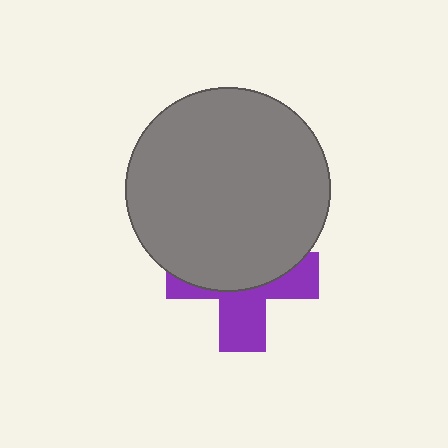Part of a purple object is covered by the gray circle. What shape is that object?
It is a cross.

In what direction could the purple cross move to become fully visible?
The purple cross could move down. That would shift it out from behind the gray circle entirely.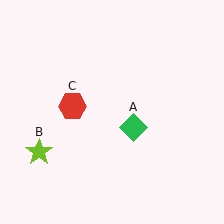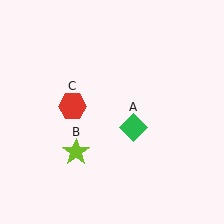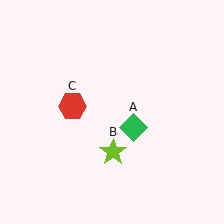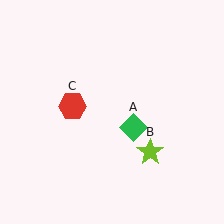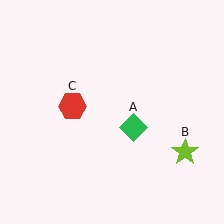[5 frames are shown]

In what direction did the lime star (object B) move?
The lime star (object B) moved right.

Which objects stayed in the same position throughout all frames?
Green diamond (object A) and red hexagon (object C) remained stationary.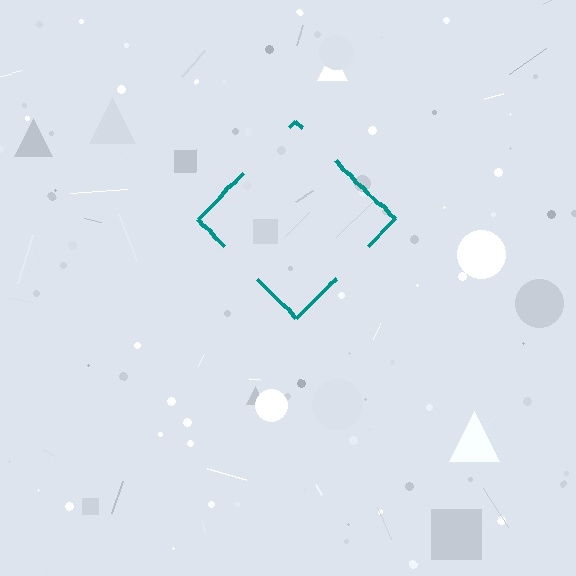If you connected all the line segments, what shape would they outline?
They would outline a diamond.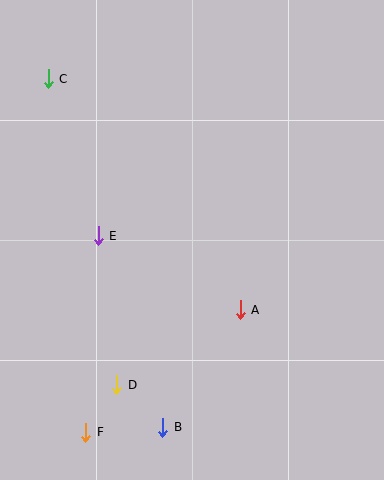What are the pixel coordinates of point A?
Point A is at (240, 310).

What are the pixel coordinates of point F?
Point F is at (86, 433).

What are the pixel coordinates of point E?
Point E is at (98, 236).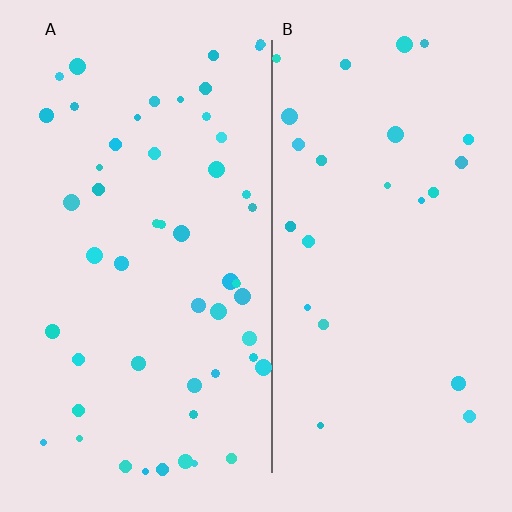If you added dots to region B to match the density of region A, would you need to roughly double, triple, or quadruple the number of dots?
Approximately double.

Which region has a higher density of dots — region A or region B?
A (the left).